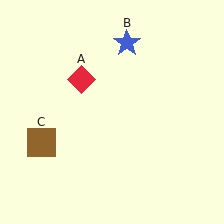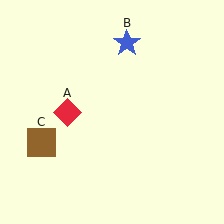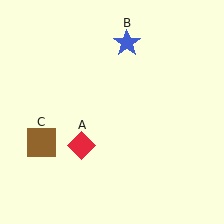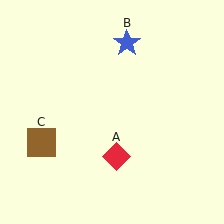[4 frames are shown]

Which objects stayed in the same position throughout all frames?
Blue star (object B) and brown square (object C) remained stationary.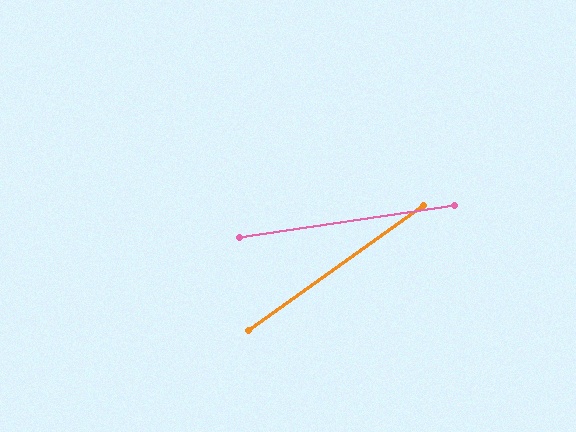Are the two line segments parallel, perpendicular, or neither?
Neither parallel nor perpendicular — they differ by about 27°.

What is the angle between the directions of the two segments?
Approximately 27 degrees.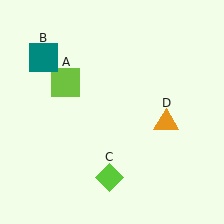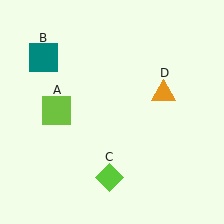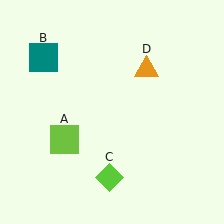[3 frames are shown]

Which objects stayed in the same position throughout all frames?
Teal square (object B) and lime diamond (object C) remained stationary.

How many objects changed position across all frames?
2 objects changed position: lime square (object A), orange triangle (object D).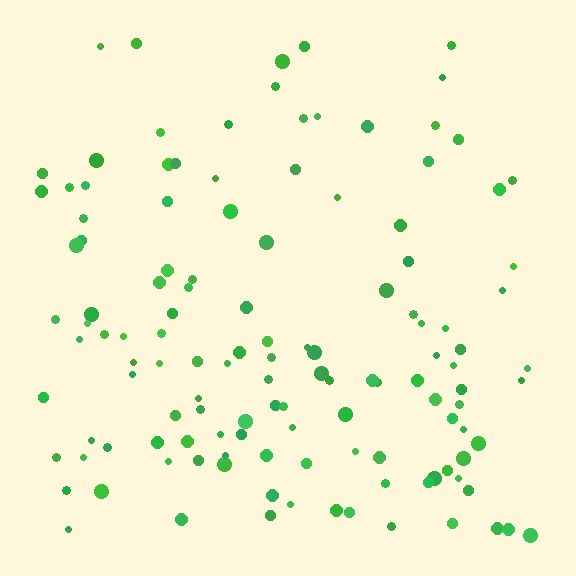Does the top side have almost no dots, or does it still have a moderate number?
Still a moderate number, just noticeably fewer than the bottom.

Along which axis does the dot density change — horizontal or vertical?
Vertical.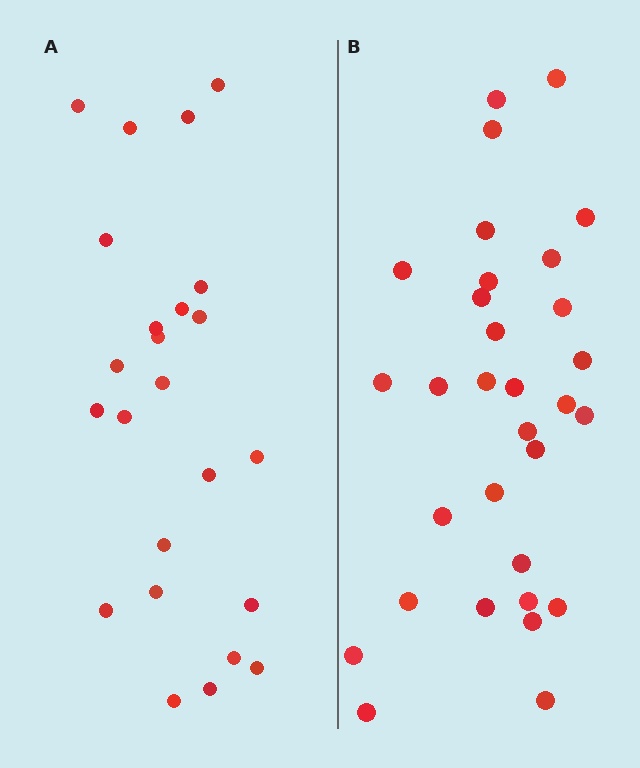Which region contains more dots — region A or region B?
Region B (the right region) has more dots.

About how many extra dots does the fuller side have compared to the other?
Region B has roughly 8 or so more dots than region A.